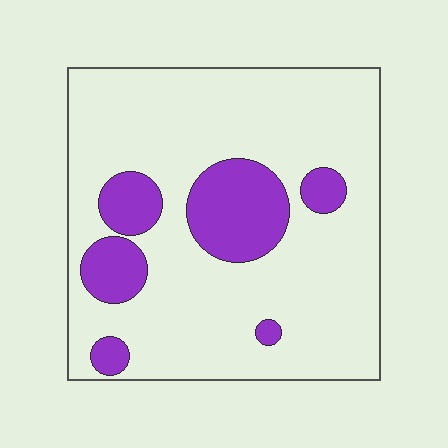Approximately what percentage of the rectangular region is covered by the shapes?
Approximately 20%.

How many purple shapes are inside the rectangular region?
6.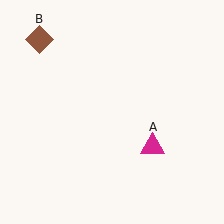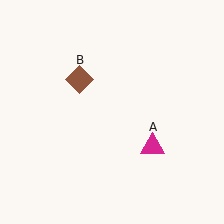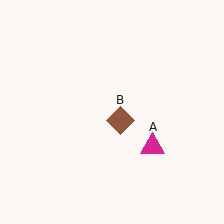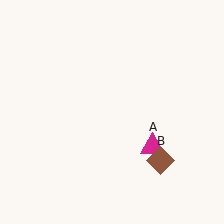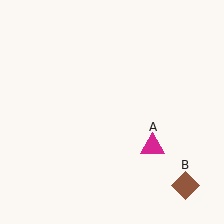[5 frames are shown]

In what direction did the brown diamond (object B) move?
The brown diamond (object B) moved down and to the right.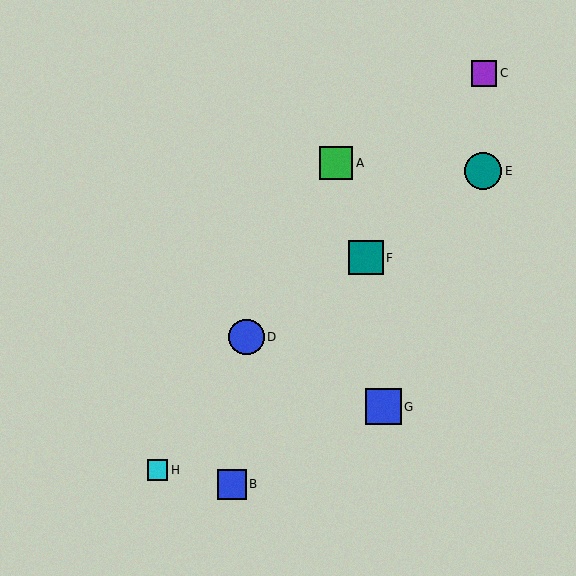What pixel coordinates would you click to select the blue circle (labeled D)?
Click at (246, 337) to select the blue circle D.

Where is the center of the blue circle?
The center of the blue circle is at (246, 337).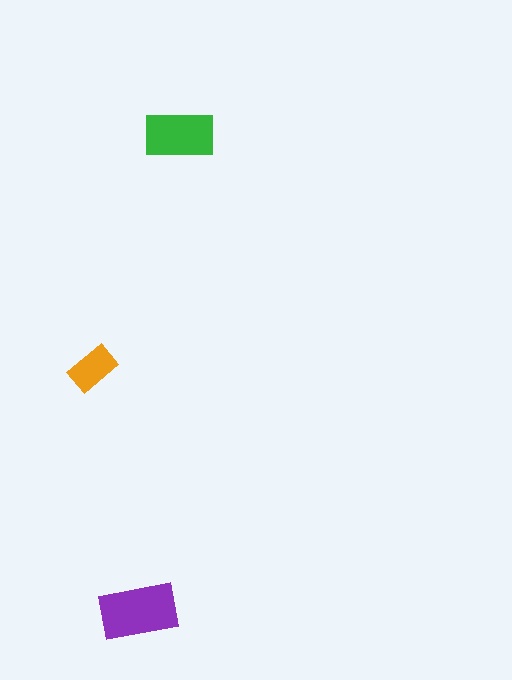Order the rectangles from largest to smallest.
the purple one, the green one, the orange one.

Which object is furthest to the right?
The green rectangle is rightmost.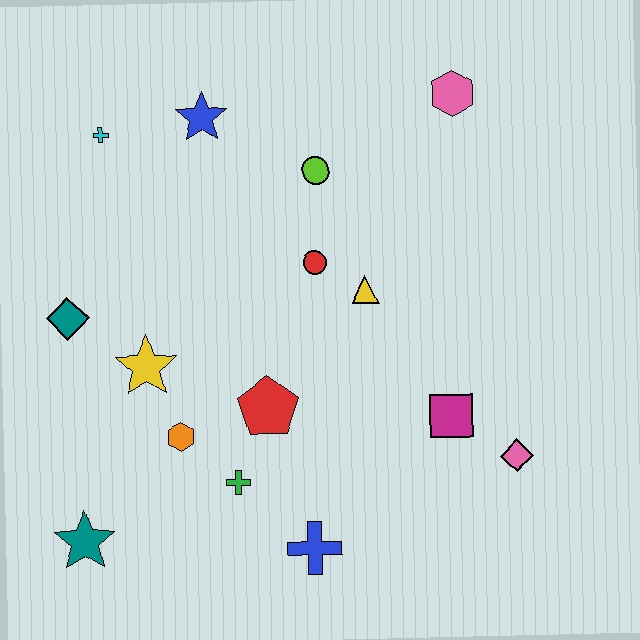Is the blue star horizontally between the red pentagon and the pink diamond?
No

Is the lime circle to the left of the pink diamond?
Yes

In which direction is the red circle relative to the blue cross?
The red circle is above the blue cross.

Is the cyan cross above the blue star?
No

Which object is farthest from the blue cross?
The pink hexagon is farthest from the blue cross.